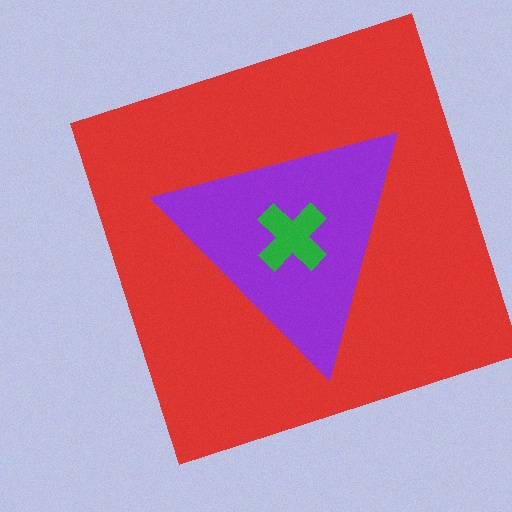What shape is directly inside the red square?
The purple triangle.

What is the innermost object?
The green cross.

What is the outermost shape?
The red square.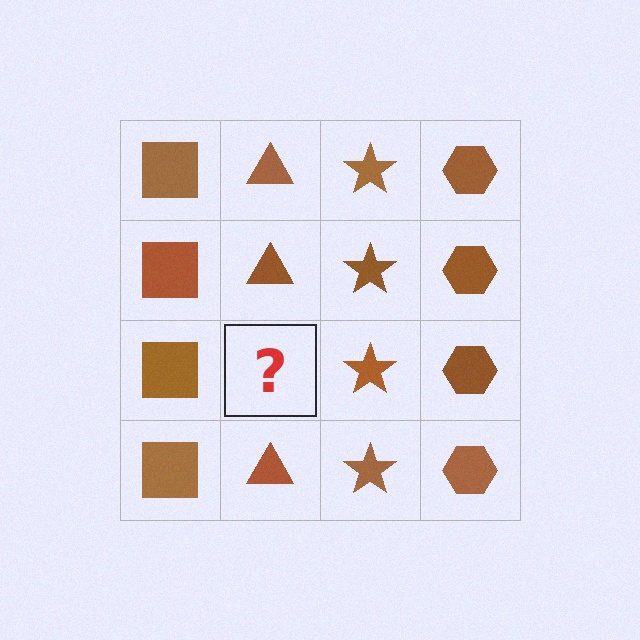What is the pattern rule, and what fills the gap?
The rule is that each column has a consistent shape. The gap should be filled with a brown triangle.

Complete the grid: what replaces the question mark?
The question mark should be replaced with a brown triangle.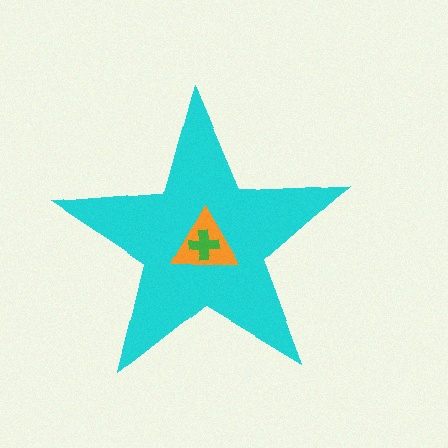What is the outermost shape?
The cyan star.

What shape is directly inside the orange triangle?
The green cross.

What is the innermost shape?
The green cross.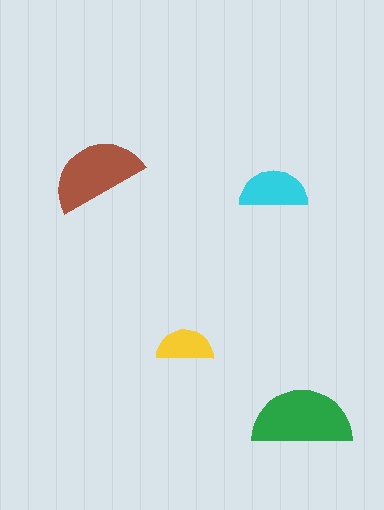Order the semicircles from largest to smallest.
the green one, the brown one, the cyan one, the yellow one.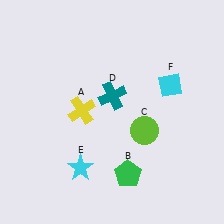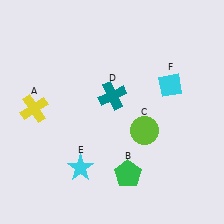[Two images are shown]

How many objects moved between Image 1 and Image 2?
1 object moved between the two images.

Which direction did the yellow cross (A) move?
The yellow cross (A) moved left.